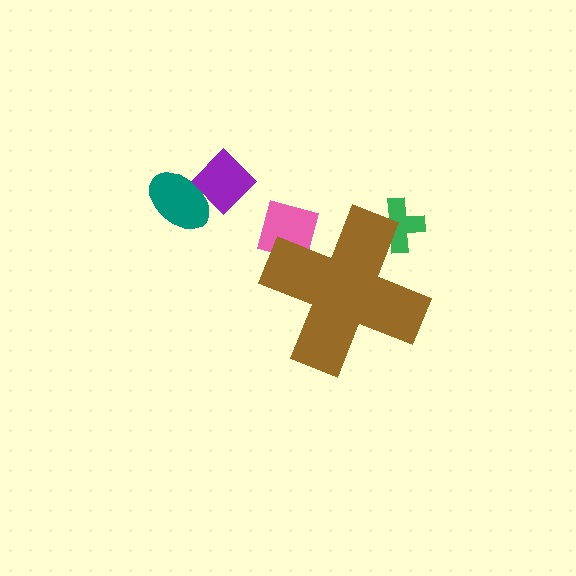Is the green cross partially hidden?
Yes, the green cross is partially hidden behind the brown cross.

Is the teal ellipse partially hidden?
No, the teal ellipse is fully visible.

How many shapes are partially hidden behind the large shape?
2 shapes are partially hidden.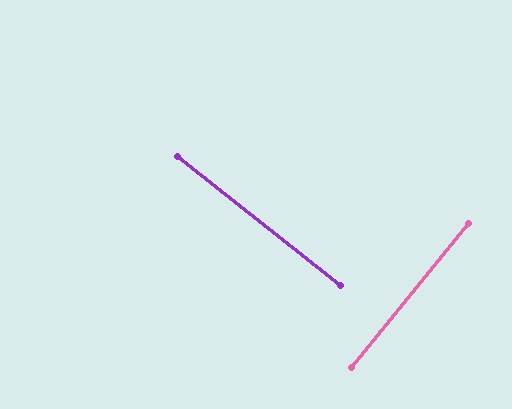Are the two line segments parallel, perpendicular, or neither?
Perpendicular — they meet at approximately 89°.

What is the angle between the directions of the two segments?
Approximately 89 degrees.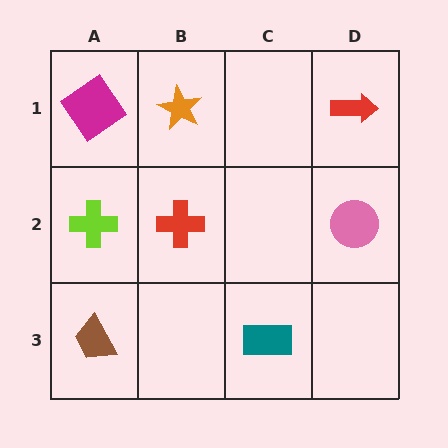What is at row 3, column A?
A brown trapezoid.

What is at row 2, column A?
A lime cross.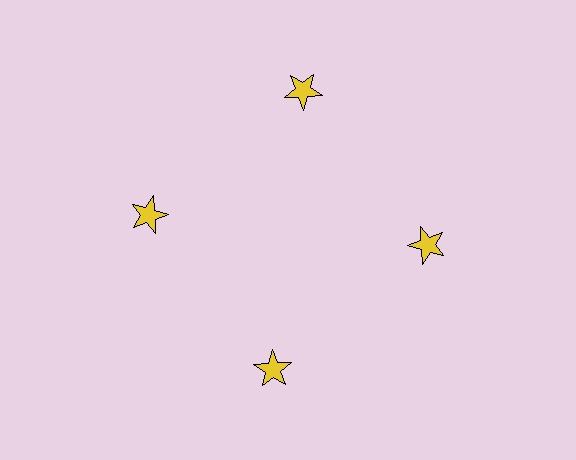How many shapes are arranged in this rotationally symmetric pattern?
There are 4 shapes, arranged in 4 groups of 1.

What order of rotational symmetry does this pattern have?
This pattern has 4-fold rotational symmetry.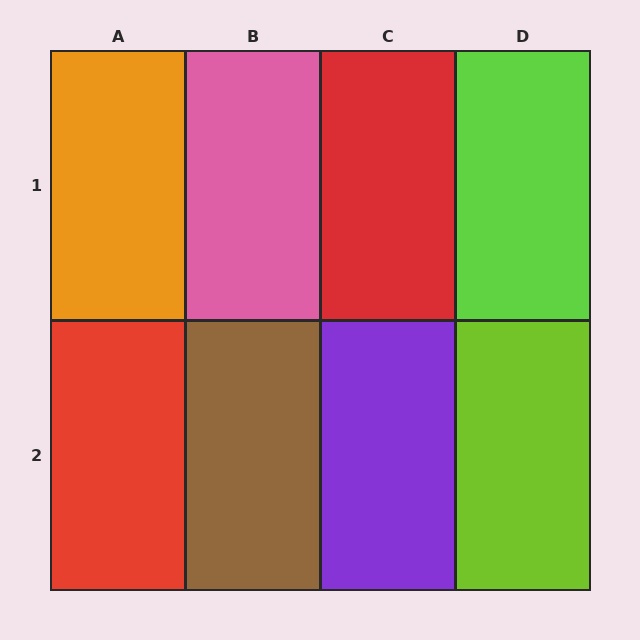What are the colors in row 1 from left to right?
Orange, pink, red, lime.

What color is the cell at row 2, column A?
Red.